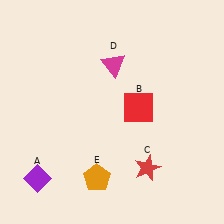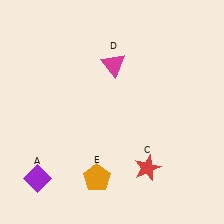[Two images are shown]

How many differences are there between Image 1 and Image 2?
There is 1 difference between the two images.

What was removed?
The red square (B) was removed in Image 2.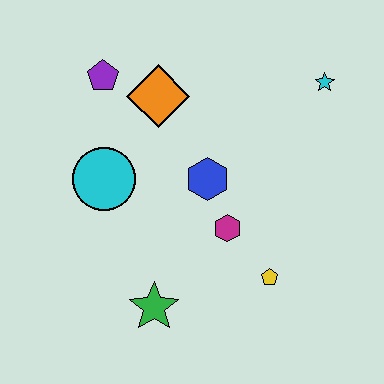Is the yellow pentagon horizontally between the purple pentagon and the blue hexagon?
No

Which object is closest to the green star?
The magenta hexagon is closest to the green star.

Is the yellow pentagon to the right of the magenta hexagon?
Yes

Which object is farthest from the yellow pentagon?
The purple pentagon is farthest from the yellow pentagon.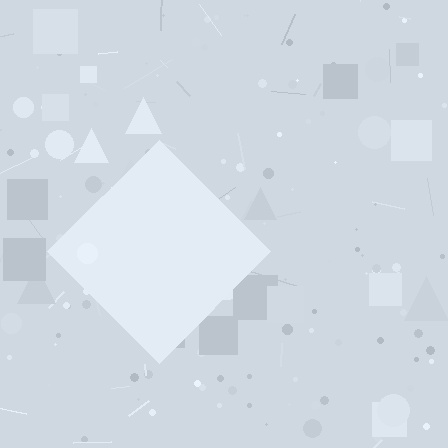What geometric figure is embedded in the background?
A diamond is embedded in the background.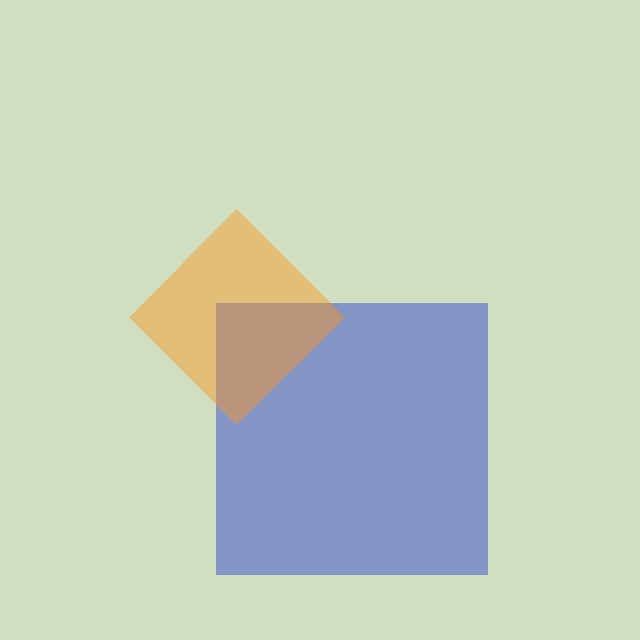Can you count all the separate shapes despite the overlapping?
Yes, there are 2 separate shapes.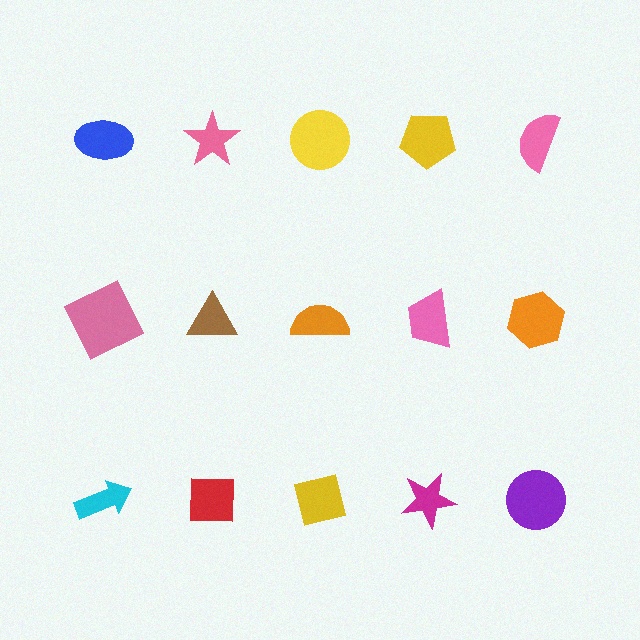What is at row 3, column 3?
A yellow square.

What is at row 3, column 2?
A red square.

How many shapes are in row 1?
5 shapes.